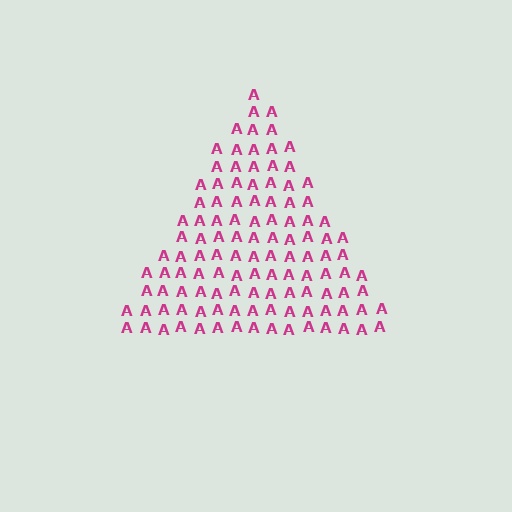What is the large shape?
The large shape is a triangle.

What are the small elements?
The small elements are letter A's.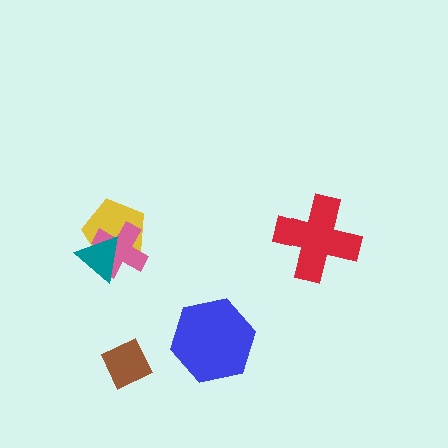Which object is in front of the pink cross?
The teal triangle is in front of the pink cross.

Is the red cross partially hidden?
No, no other shape covers it.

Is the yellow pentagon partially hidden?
Yes, it is partially covered by another shape.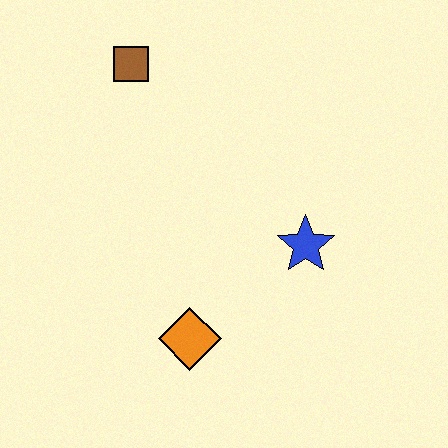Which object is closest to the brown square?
The blue star is closest to the brown square.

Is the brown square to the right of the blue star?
No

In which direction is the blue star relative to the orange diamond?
The blue star is to the right of the orange diamond.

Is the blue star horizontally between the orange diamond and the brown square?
No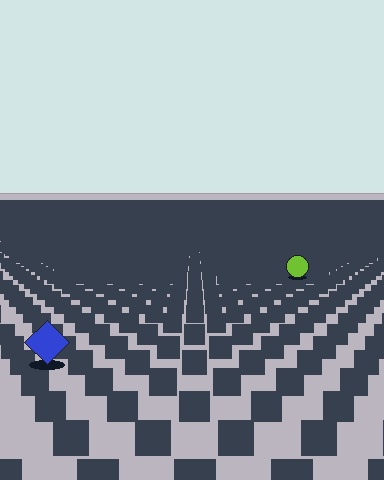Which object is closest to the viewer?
The blue diamond is closest. The texture marks near it are larger and more spread out.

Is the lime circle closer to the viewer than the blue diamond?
No. The blue diamond is closer — you can tell from the texture gradient: the ground texture is coarser near it.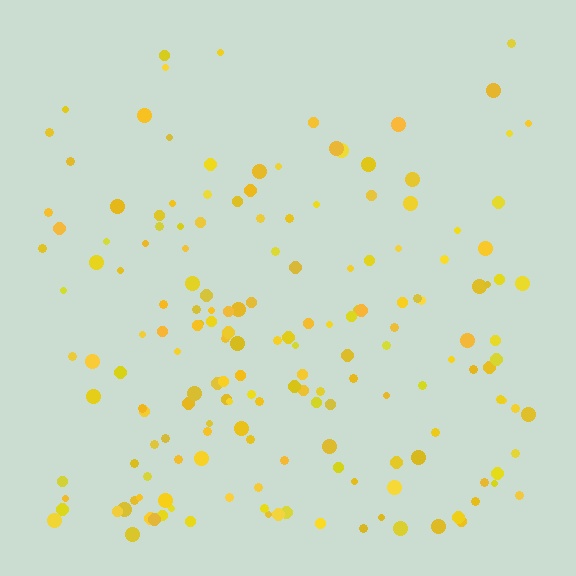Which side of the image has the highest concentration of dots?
The bottom.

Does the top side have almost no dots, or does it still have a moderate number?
Still a moderate number, just noticeably fewer than the bottom.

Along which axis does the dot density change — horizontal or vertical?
Vertical.